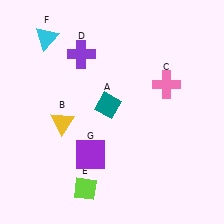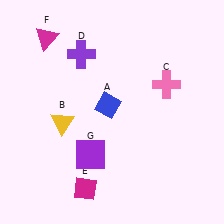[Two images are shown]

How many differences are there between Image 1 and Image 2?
There are 3 differences between the two images.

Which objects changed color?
A changed from teal to blue. E changed from lime to magenta. F changed from cyan to magenta.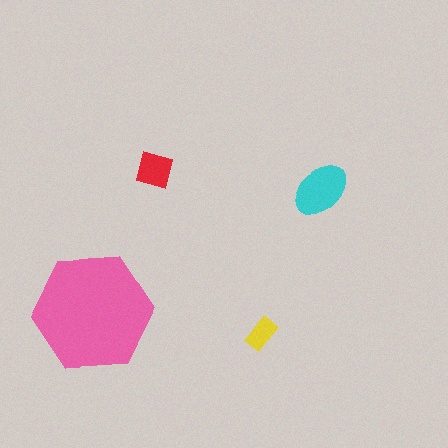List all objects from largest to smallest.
The pink hexagon, the cyan ellipse, the red square, the yellow rectangle.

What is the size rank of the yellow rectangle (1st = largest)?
4th.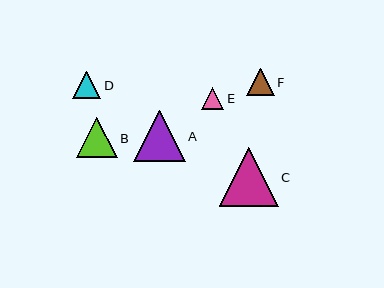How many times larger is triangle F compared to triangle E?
Triangle F is approximately 1.2 times the size of triangle E.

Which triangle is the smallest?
Triangle E is the smallest with a size of approximately 22 pixels.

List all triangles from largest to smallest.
From largest to smallest: C, A, B, D, F, E.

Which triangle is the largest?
Triangle C is the largest with a size of approximately 59 pixels.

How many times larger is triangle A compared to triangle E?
Triangle A is approximately 2.3 times the size of triangle E.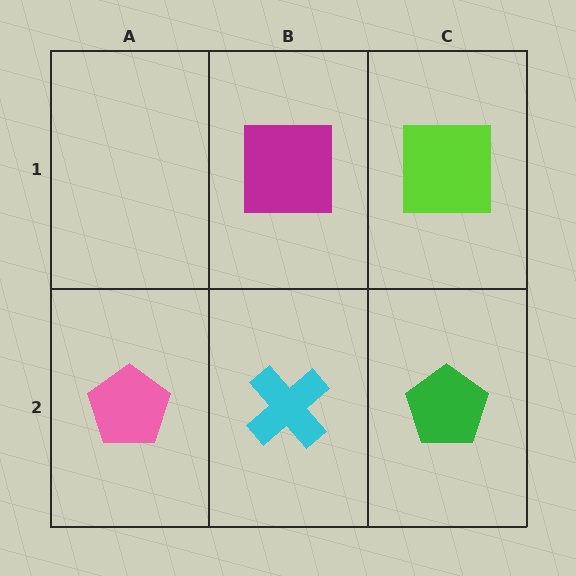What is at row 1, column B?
A magenta square.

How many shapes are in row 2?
3 shapes.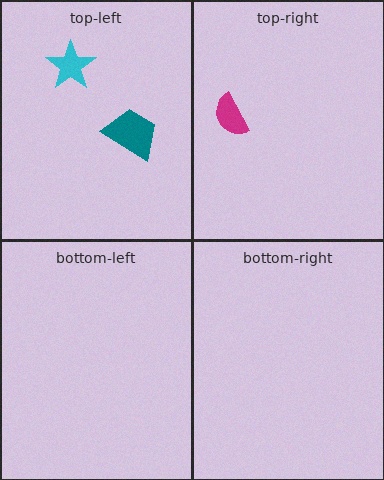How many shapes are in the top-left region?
2.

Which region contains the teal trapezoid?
The top-left region.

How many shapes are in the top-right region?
1.